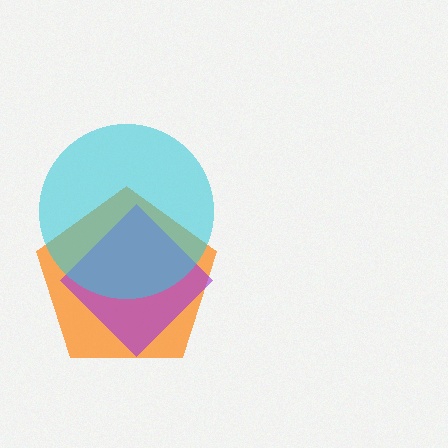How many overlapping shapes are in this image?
There are 3 overlapping shapes in the image.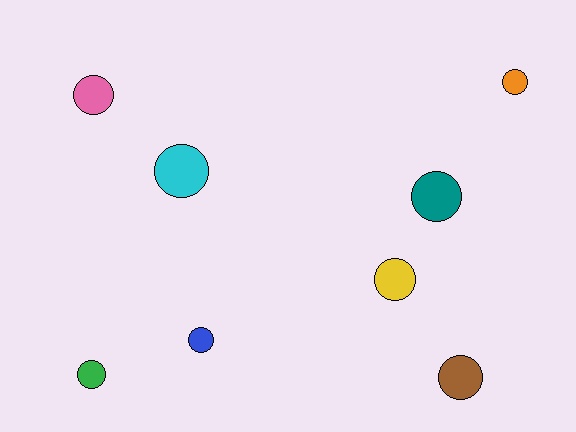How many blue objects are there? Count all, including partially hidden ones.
There is 1 blue object.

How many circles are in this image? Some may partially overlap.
There are 8 circles.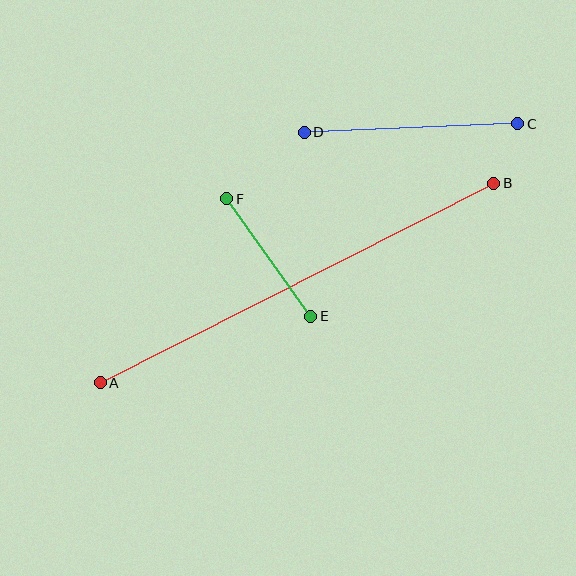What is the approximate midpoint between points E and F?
The midpoint is at approximately (269, 257) pixels.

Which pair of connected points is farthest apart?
Points A and B are farthest apart.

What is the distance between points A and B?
The distance is approximately 441 pixels.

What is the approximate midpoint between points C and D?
The midpoint is at approximately (411, 128) pixels.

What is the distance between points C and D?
The distance is approximately 214 pixels.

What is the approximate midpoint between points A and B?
The midpoint is at approximately (297, 283) pixels.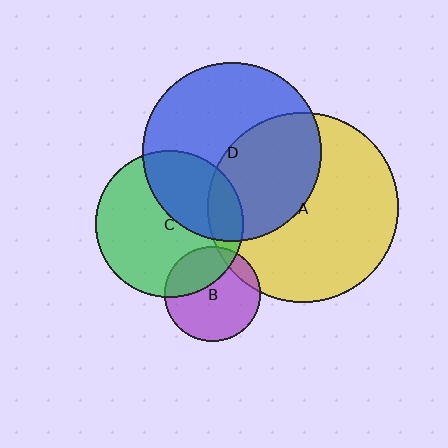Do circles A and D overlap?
Yes.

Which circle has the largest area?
Circle A (yellow).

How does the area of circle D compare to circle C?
Approximately 1.5 times.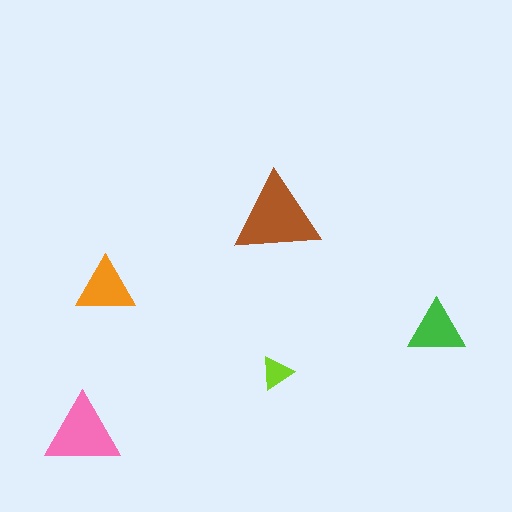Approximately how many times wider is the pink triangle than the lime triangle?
About 2 times wider.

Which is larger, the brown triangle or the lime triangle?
The brown one.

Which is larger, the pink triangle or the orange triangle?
The pink one.